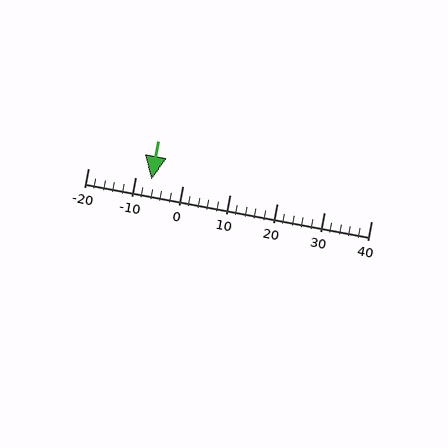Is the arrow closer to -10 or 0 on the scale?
The arrow is closer to -10.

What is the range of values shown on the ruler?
The ruler shows values from -20 to 40.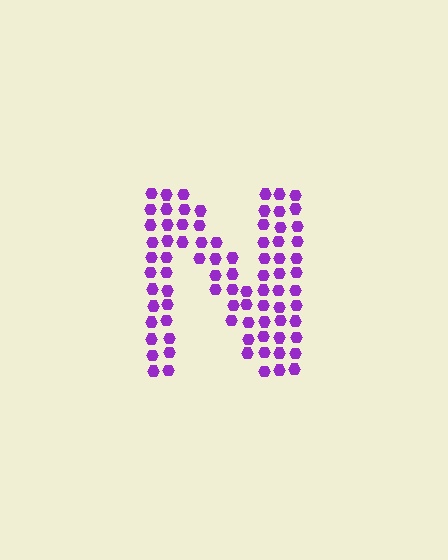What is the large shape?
The large shape is the letter N.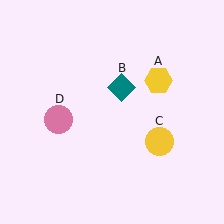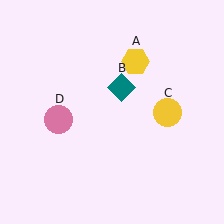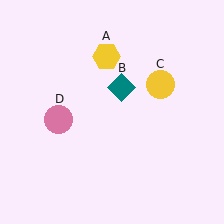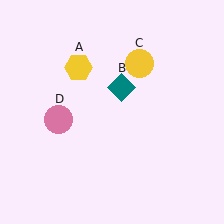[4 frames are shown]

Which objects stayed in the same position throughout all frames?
Teal diamond (object B) and pink circle (object D) remained stationary.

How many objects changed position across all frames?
2 objects changed position: yellow hexagon (object A), yellow circle (object C).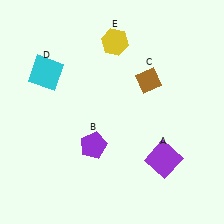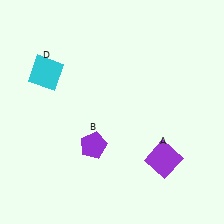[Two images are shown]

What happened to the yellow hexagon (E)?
The yellow hexagon (E) was removed in Image 2. It was in the top-right area of Image 1.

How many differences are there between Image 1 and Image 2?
There are 2 differences between the two images.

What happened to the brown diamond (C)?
The brown diamond (C) was removed in Image 2. It was in the top-right area of Image 1.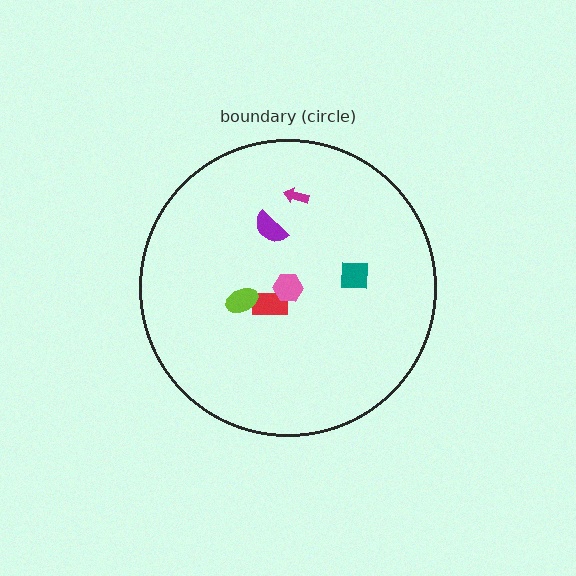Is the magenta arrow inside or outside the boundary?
Inside.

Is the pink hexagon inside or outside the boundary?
Inside.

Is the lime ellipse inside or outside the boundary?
Inside.